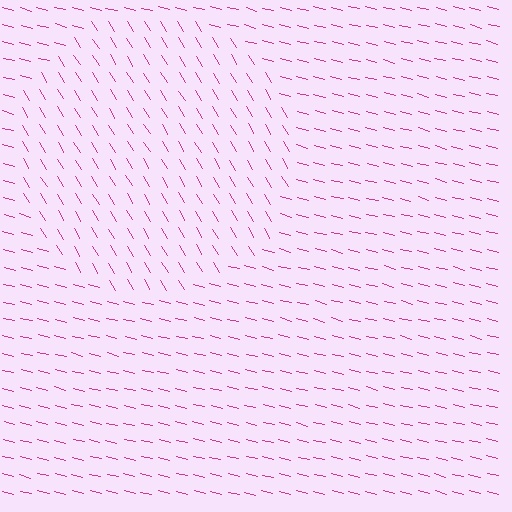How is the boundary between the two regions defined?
The boundary is defined purely by a change in line orientation (approximately 45 degrees difference). All lines are the same color and thickness.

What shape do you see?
I see a circle.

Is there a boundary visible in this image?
Yes, there is a texture boundary formed by a change in line orientation.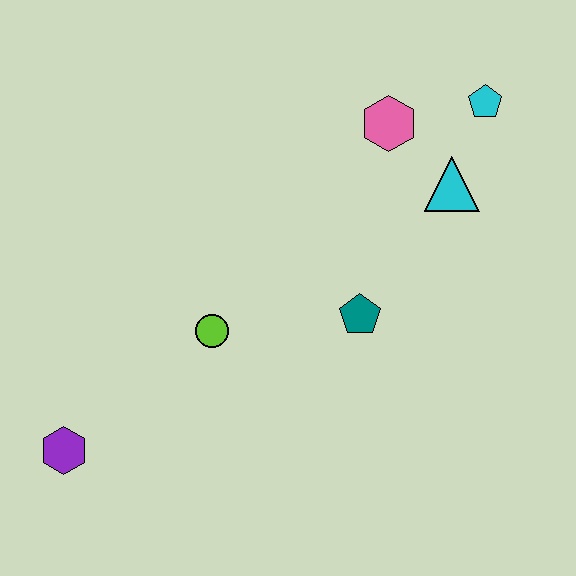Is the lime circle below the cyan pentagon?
Yes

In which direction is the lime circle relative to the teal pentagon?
The lime circle is to the left of the teal pentagon.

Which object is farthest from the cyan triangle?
The purple hexagon is farthest from the cyan triangle.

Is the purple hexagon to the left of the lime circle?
Yes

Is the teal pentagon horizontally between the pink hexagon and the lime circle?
Yes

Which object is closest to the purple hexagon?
The lime circle is closest to the purple hexagon.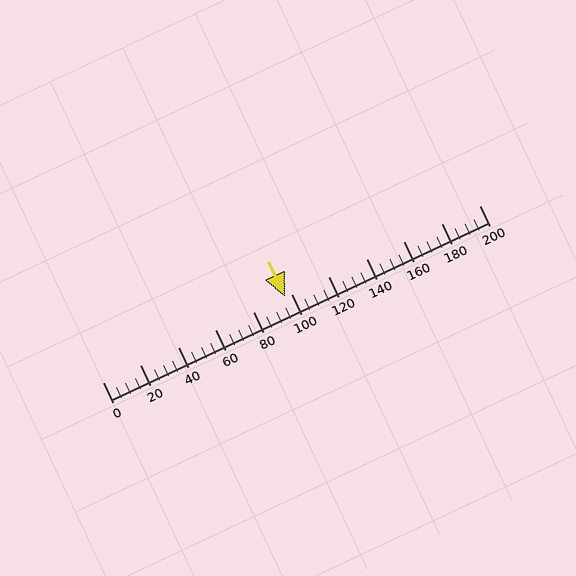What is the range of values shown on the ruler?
The ruler shows values from 0 to 200.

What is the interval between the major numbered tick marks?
The major tick marks are spaced 20 units apart.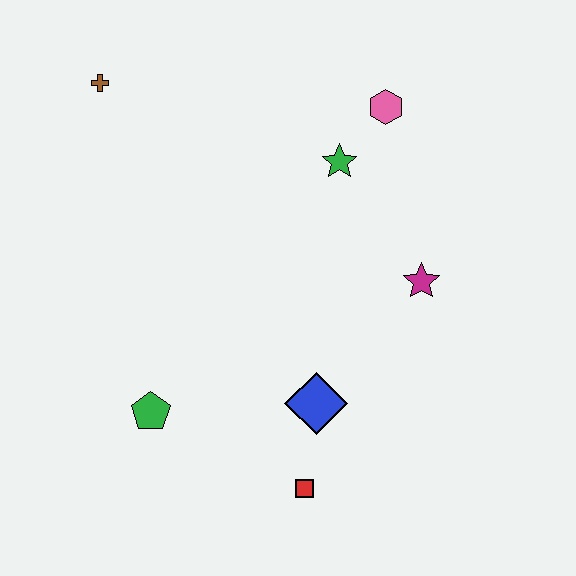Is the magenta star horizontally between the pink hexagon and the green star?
No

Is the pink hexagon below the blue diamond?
No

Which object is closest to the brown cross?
The green star is closest to the brown cross.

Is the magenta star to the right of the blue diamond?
Yes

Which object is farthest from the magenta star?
The brown cross is farthest from the magenta star.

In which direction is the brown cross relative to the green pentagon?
The brown cross is above the green pentagon.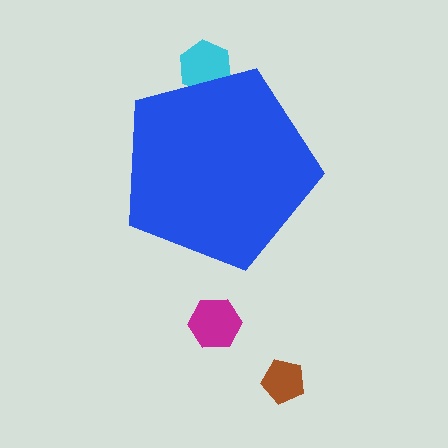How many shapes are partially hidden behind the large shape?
1 shape is partially hidden.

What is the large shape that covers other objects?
A blue pentagon.